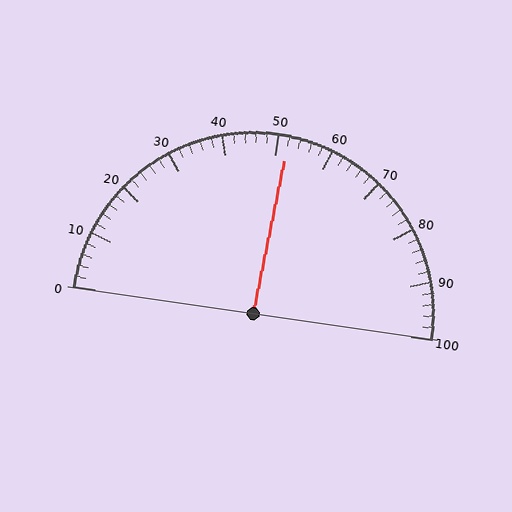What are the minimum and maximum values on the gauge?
The gauge ranges from 0 to 100.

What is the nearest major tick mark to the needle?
The nearest major tick mark is 50.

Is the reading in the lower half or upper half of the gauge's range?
The reading is in the upper half of the range (0 to 100).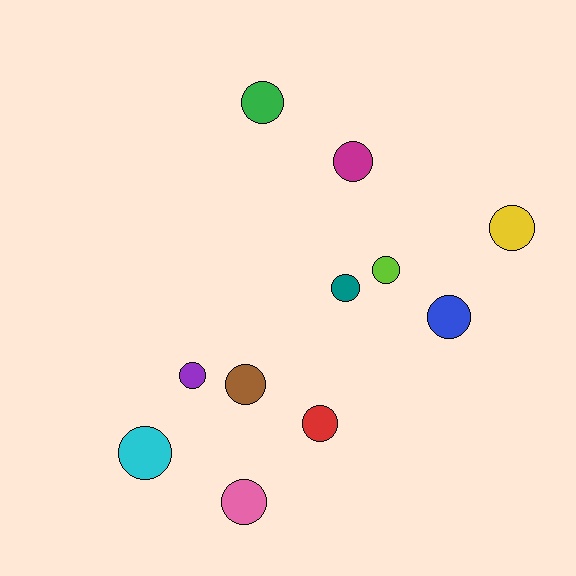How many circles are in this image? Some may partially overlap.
There are 11 circles.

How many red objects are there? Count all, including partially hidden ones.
There is 1 red object.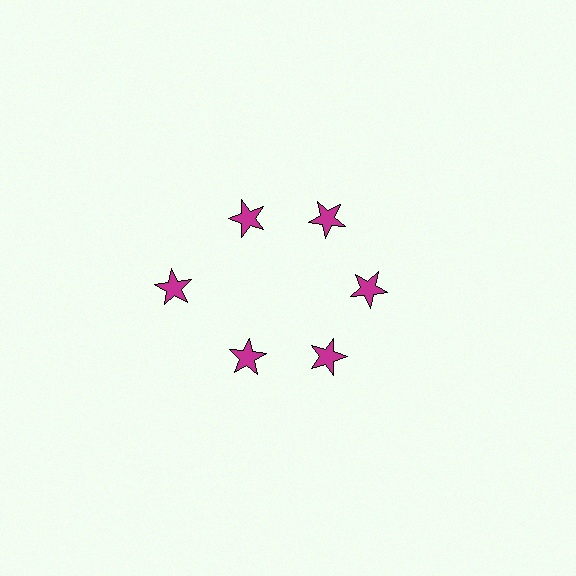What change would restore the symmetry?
The symmetry would be restored by moving it inward, back onto the ring so that all 6 stars sit at equal angles and equal distance from the center.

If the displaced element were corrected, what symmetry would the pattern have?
It would have 6-fold rotational symmetry — the pattern would map onto itself every 60 degrees.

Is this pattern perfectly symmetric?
No. The 6 magenta stars are arranged in a ring, but one element near the 9 o'clock position is pushed outward from the center, breaking the 6-fold rotational symmetry.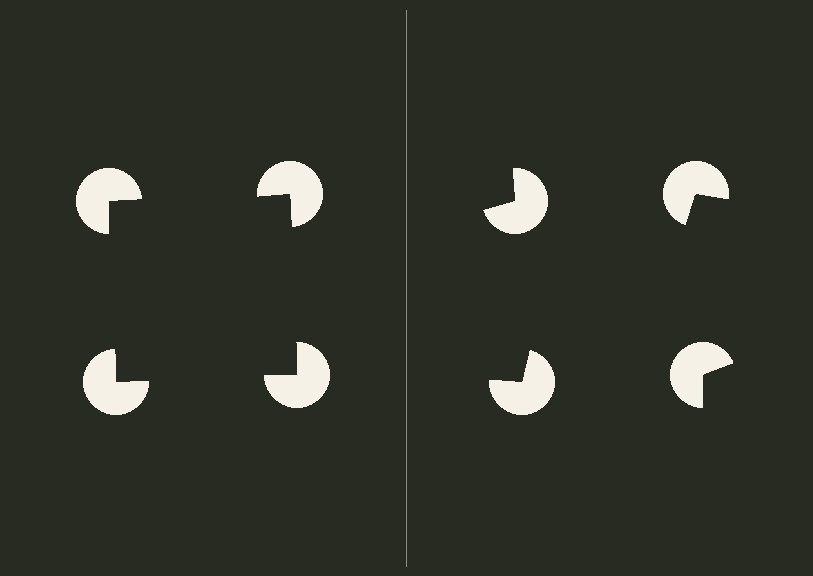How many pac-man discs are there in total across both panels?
8 — 4 on each side.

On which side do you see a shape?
An illusory square appears on the left side. On the right side the wedge cuts are rotated, so no coherent shape forms.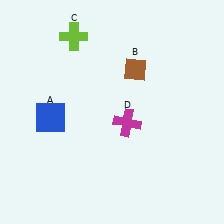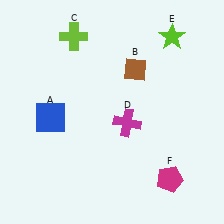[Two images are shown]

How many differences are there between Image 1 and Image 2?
There are 2 differences between the two images.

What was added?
A lime star (E), a magenta pentagon (F) were added in Image 2.